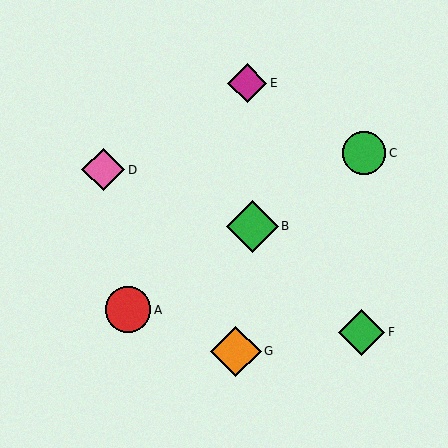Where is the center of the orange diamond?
The center of the orange diamond is at (236, 351).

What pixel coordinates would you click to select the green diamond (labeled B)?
Click at (252, 226) to select the green diamond B.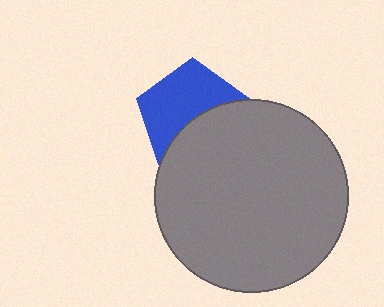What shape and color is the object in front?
The object in front is a gray circle.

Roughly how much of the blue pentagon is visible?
About half of it is visible (roughly 57%).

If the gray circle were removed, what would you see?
You would see the complete blue pentagon.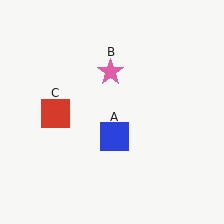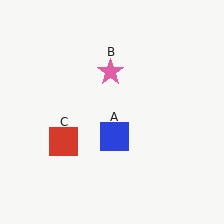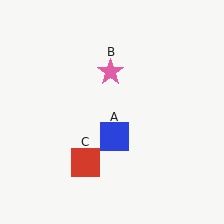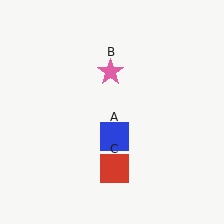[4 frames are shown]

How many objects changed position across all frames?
1 object changed position: red square (object C).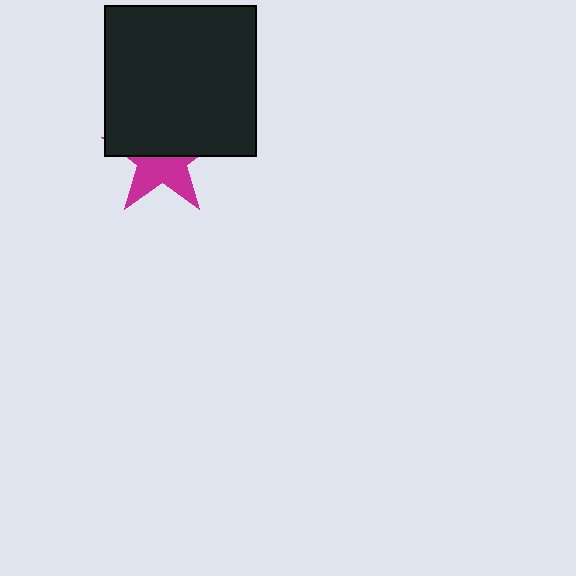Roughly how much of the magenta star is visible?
About half of it is visible (roughly 46%).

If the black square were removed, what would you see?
You would see the complete magenta star.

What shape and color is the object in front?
The object in front is a black square.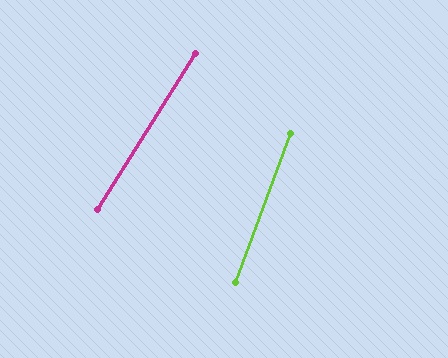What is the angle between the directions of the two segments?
Approximately 12 degrees.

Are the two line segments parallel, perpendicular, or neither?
Neither parallel nor perpendicular — they differ by about 12°.